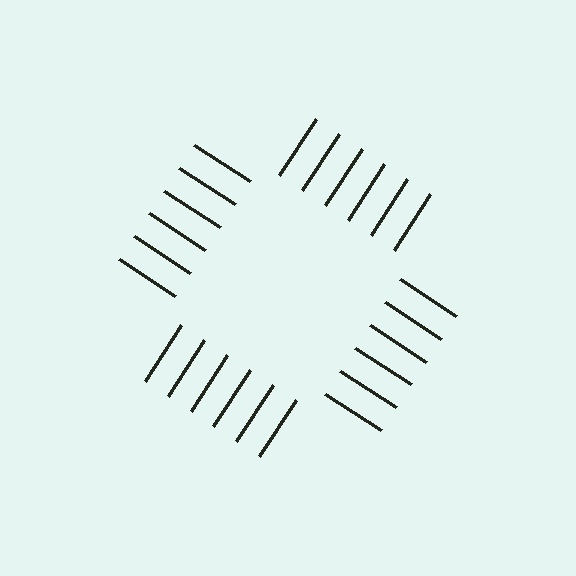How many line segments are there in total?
24 — 6 along each of the 4 edges.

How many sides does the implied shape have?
4 sides — the line-ends trace a square.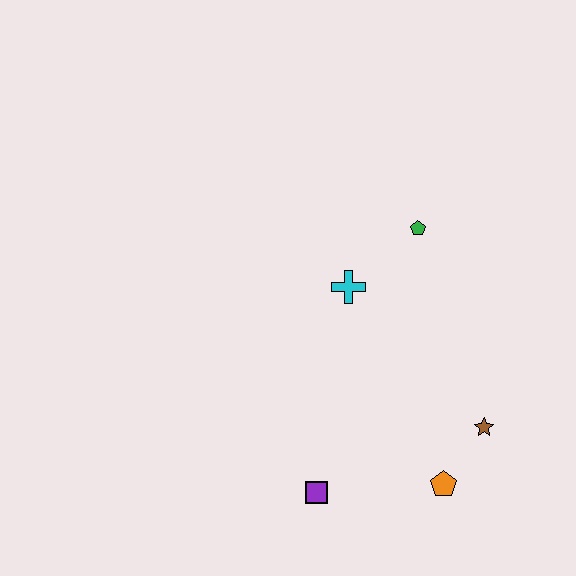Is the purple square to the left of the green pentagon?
Yes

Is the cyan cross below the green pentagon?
Yes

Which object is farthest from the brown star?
The green pentagon is farthest from the brown star.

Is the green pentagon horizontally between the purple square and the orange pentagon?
Yes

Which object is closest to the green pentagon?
The cyan cross is closest to the green pentagon.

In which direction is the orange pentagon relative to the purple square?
The orange pentagon is to the right of the purple square.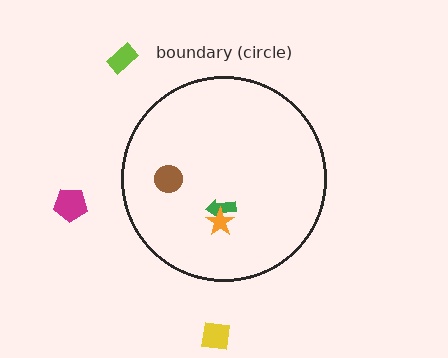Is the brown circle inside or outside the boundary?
Inside.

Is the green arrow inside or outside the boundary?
Inside.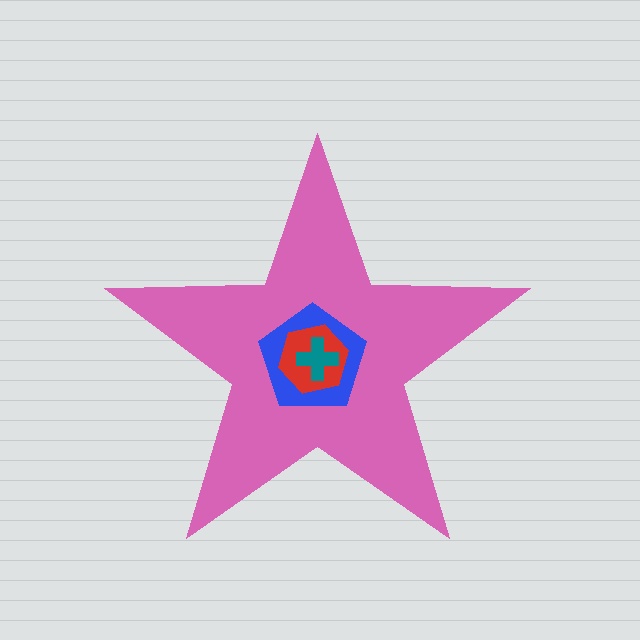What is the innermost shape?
The teal cross.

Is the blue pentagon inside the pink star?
Yes.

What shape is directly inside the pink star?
The blue pentagon.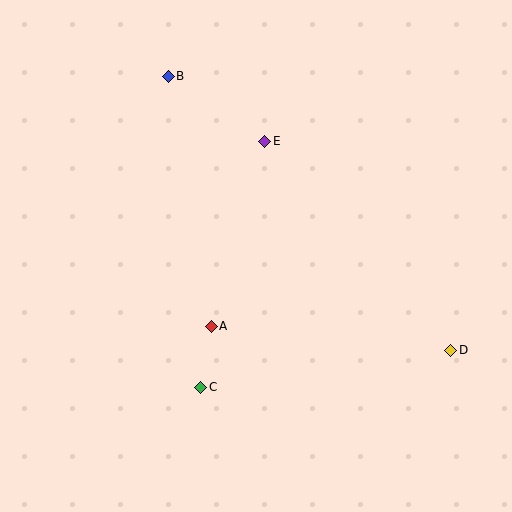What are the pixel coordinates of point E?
Point E is at (265, 141).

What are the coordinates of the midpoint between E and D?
The midpoint between E and D is at (358, 246).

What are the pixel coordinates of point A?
Point A is at (211, 326).